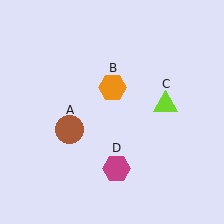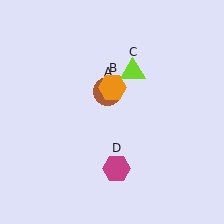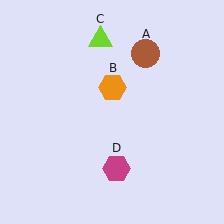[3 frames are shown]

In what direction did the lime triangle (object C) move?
The lime triangle (object C) moved up and to the left.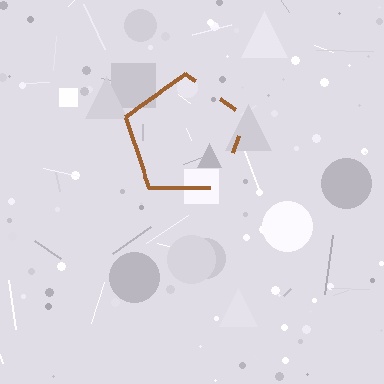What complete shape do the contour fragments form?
The contour fragments form a pentagon.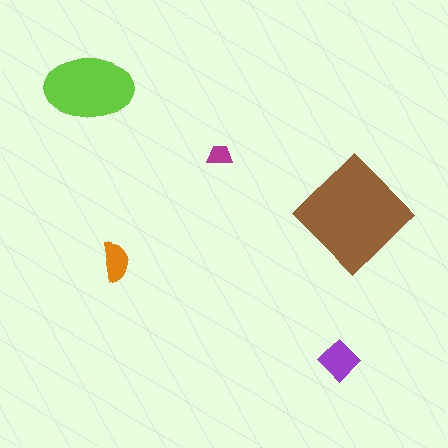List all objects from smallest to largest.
The magenta trapezoid, the orange semicircle, the purple diamond, the lime ellipse, the brown diamond.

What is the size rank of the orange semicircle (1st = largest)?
4th.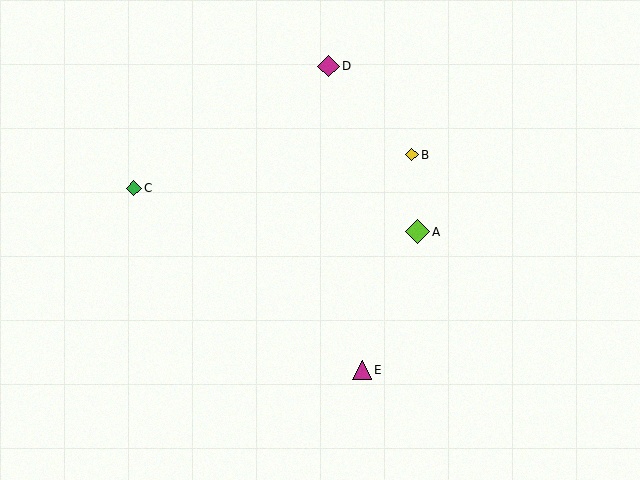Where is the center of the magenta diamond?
The center of the magenta diamond is at (329, 66).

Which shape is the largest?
The lime diamond (labeled A) is the largest.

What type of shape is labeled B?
Shape B is a yellow diamond.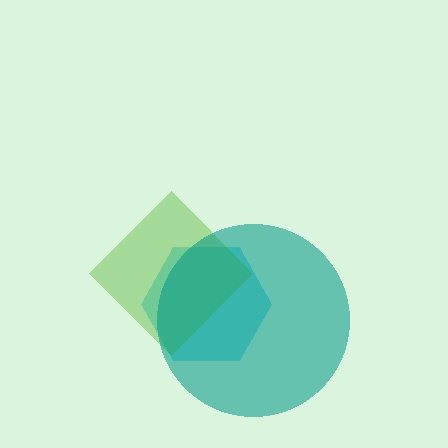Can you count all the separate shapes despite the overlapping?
Yes, there are 3 separate shapes.